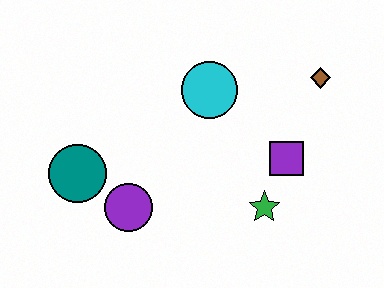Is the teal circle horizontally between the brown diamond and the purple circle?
No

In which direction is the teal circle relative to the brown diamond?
The teal circle is to the left of the brown diamond.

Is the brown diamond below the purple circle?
No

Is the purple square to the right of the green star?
Yes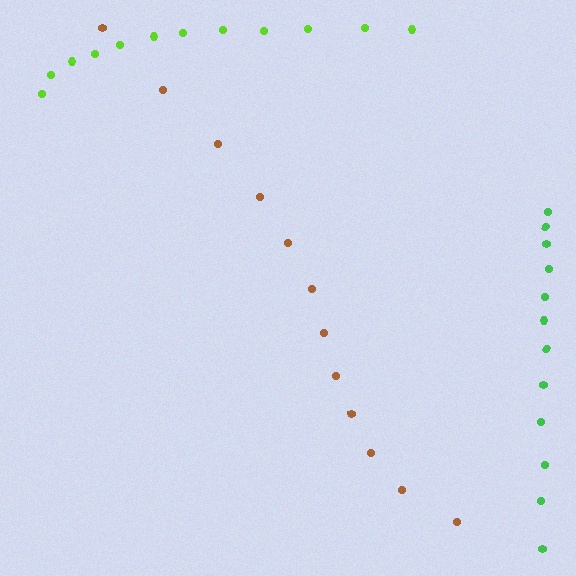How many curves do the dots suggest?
There are 3 distinct paths.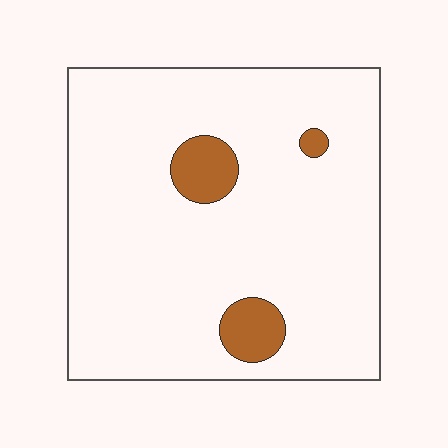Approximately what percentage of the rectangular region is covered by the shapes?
Approximately 10%.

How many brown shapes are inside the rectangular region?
3.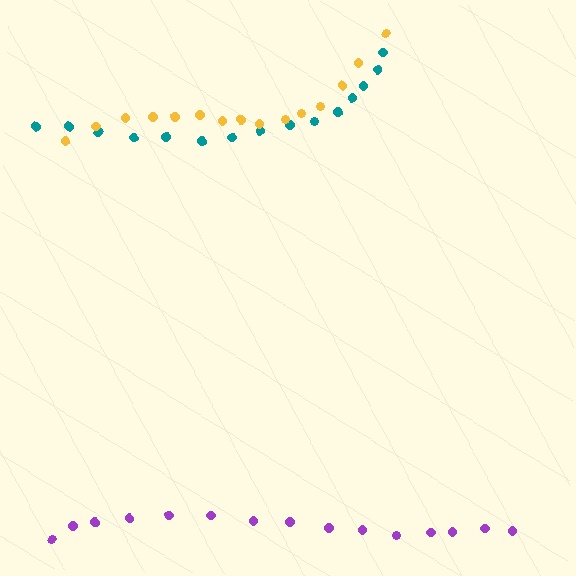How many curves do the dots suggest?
There are 3 distinct paths.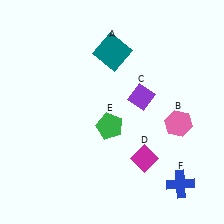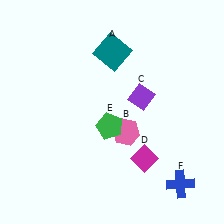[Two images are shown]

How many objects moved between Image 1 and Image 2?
1 object moved between the two images.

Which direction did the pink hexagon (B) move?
The pink hexagon (B) moved left.